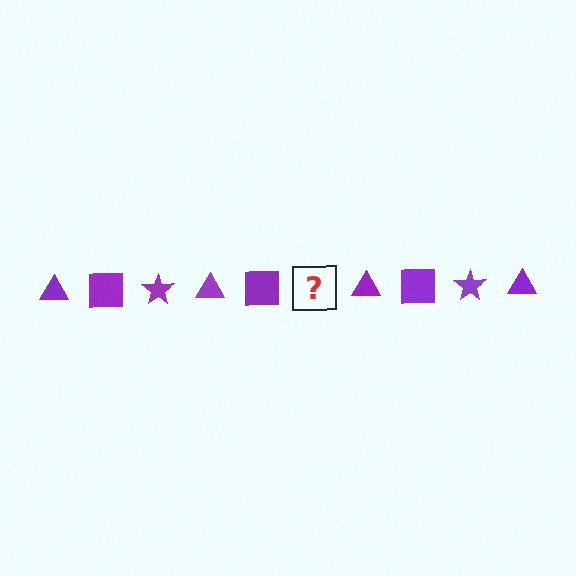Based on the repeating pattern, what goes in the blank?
The blank should be a purple star.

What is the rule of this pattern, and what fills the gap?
The rule is that the pattern cycles through triangle, square, star shapes in purple. The gap should be filled with a purple star.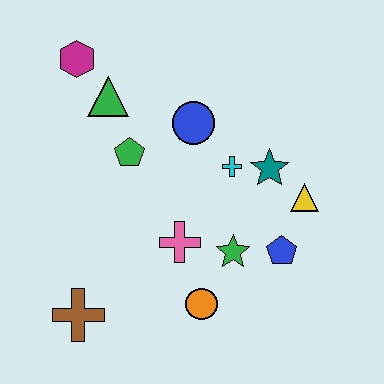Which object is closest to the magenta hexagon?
The green triangle is closest to the magenta hexagon.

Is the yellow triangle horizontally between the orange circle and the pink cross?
No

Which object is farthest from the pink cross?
The magenta hexagon is farthest from the pink cross.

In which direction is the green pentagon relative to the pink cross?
The green pentagon is above the pink cross.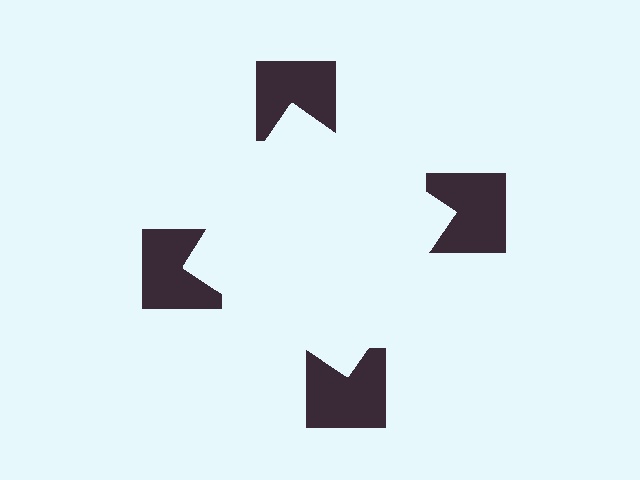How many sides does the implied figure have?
4 sides.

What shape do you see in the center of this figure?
An illusory square — its edges are inferred from the aligned wedge cuts in the notched squares, not physically drawn.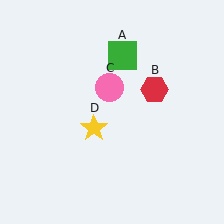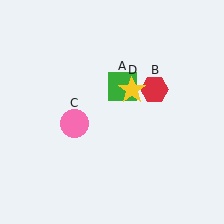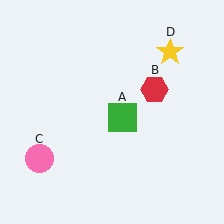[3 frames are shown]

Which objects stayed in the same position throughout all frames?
Red hexagon (object B) remained stationary.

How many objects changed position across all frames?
3 objects changed position: green square (object A), pink circle (object C), yellow star (object D).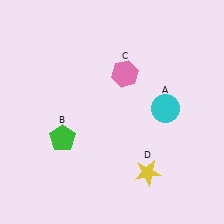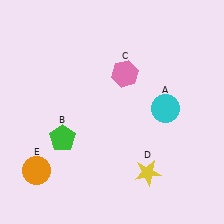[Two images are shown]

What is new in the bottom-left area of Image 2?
An orange circle (E) was added in the bottom-left area of Image 2.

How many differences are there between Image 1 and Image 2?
There is 1 difference between the two images.